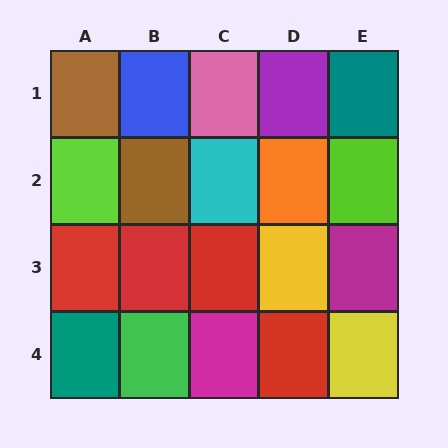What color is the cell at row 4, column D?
Red.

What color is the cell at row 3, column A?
Red.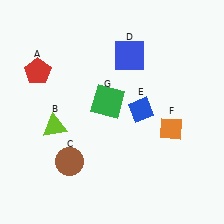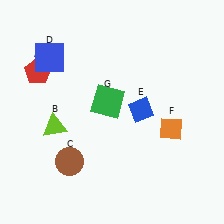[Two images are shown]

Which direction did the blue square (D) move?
The blue square (D) moved left.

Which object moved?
The blue square (D) moved left.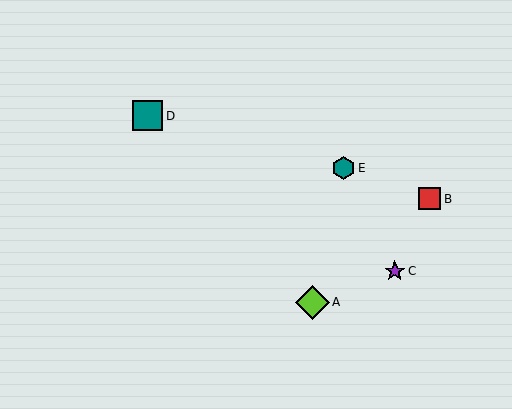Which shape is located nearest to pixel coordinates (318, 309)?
The lime diamond (labeled A) at (313, 302) is nearest to that location.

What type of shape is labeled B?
Shape B is a red square.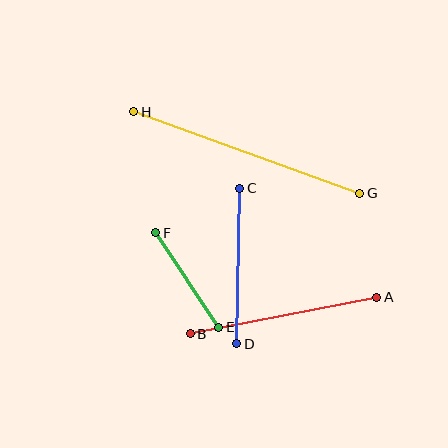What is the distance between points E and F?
The distance is approximately 113 pixels.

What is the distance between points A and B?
The distance is approximately 190 pixels.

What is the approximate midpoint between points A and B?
The midpoint is at approximately (284, 315) pixels.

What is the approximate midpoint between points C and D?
The midpoint is at approximately (238, 266) pixels.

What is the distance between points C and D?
The distance is approximately 156 pixels.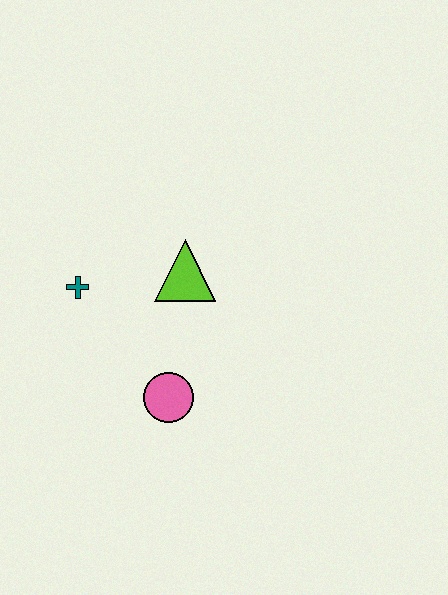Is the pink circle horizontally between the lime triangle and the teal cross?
Yes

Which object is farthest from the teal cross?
The pink circle is farthest from the teal cross.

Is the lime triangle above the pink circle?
Yes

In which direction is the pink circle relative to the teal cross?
The pink circle is below the teal cross.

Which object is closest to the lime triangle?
The teal cross is closest to the lime triangle.